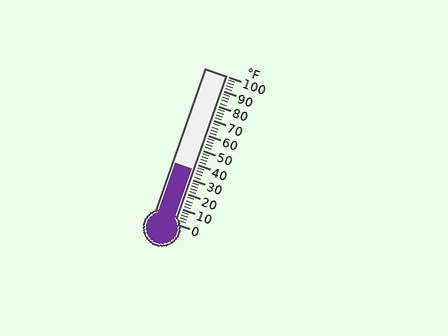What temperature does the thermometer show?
The thermometer shows approximately 36°F.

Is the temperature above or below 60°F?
The temperature is below 60°F.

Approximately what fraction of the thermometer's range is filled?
The thermometer is filled to approximately 35% of its range.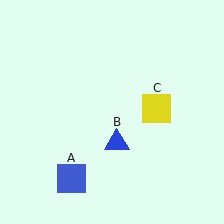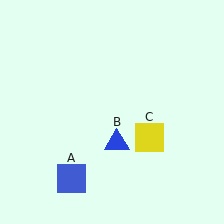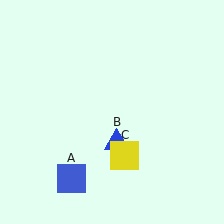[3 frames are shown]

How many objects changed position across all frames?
1 object changed position: yellow square (object C).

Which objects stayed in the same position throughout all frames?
Blue square (object A) and blue triangle (object B) remained stationary.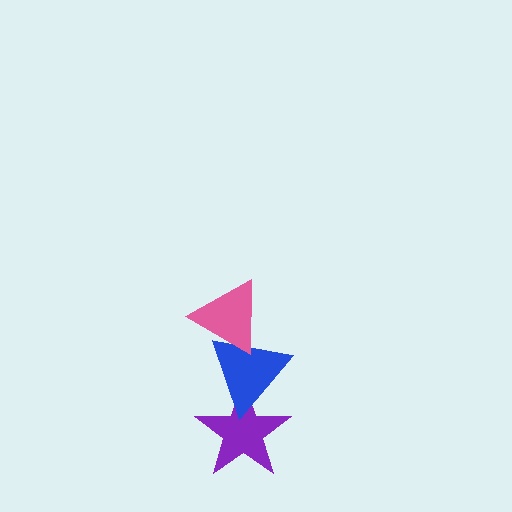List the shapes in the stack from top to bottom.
From top to bottom: the pink triangle, the blue triangle, the purple star.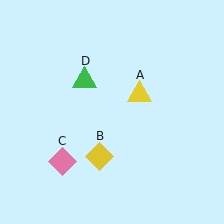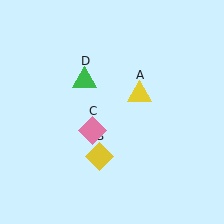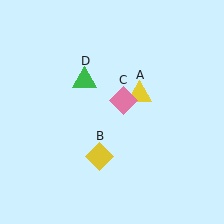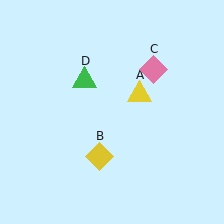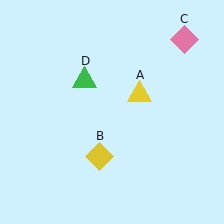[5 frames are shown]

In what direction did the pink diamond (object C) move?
The pink diamond (object C) moved up and to the right.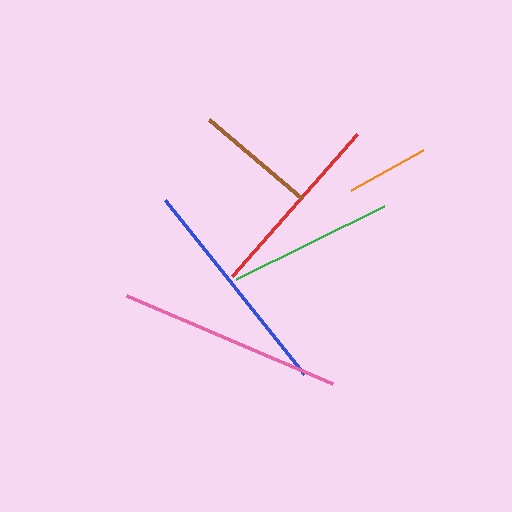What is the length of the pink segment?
The pink segment is approximately 224 pixels long.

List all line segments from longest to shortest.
From longest to shortest: pink, blue, red, green, brown, orange.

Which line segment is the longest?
The pink line is the longest at approximately 224 pixels.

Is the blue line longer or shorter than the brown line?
The blue line is longer than the brown line.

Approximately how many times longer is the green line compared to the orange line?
The green line is approximately 2.0 times the length of the orange line.